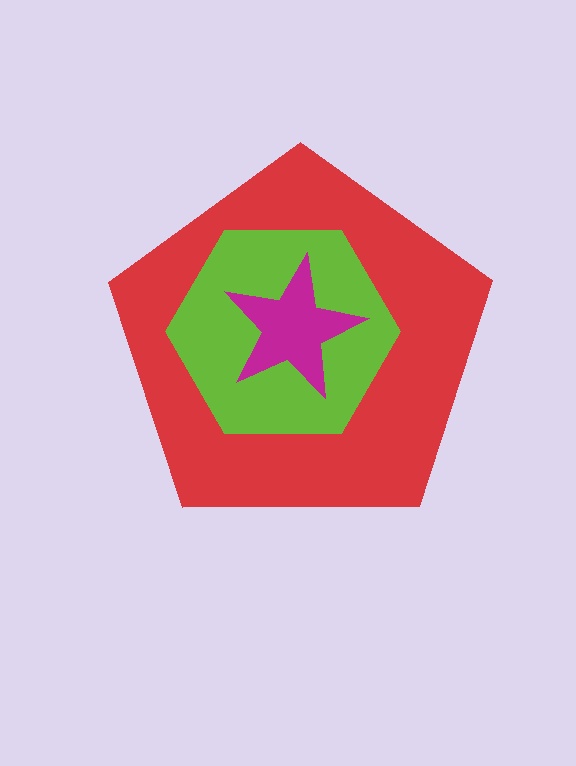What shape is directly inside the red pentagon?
The lime hexagon.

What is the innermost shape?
The magenta star.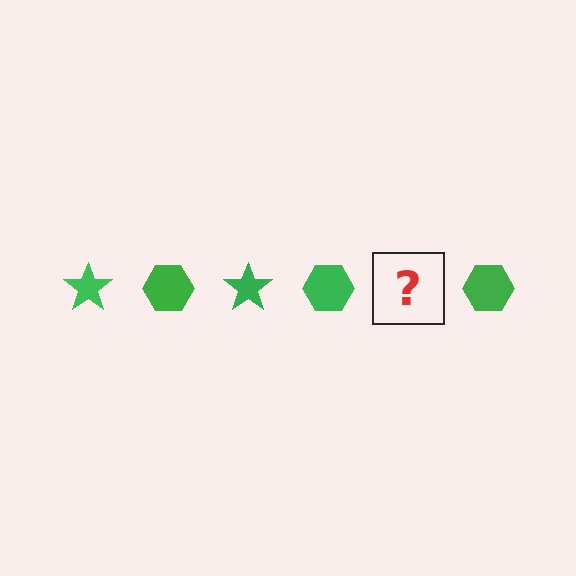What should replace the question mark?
The question mark should be replaced with a green star.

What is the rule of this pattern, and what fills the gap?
The rule is that the pattern cycles through star, hexagon shapes in green. The gap should be filled with a green star.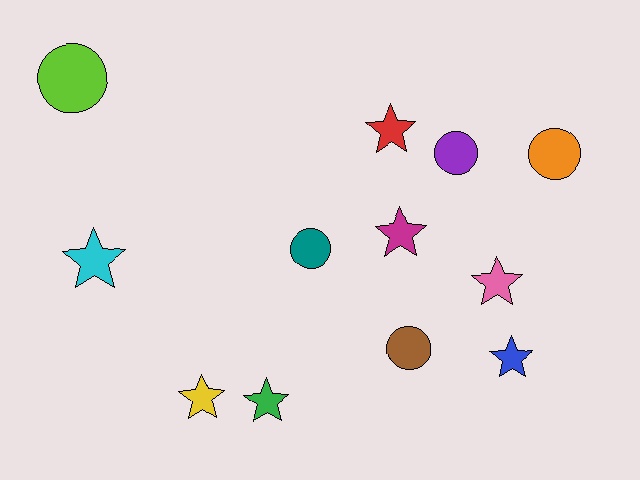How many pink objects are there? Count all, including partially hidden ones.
There is 1 pink object.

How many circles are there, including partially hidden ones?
There are 5 circles.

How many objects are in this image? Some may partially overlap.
There are 12 objects.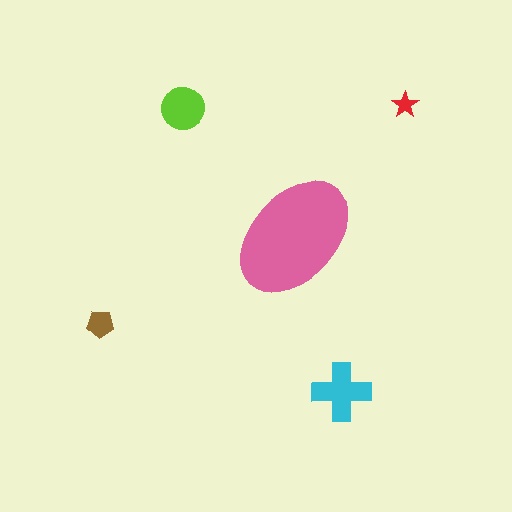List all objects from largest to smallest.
The pink ellipse, the cyan cross, the lime circle, the brown pentagon, the red star.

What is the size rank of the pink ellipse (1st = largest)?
1st.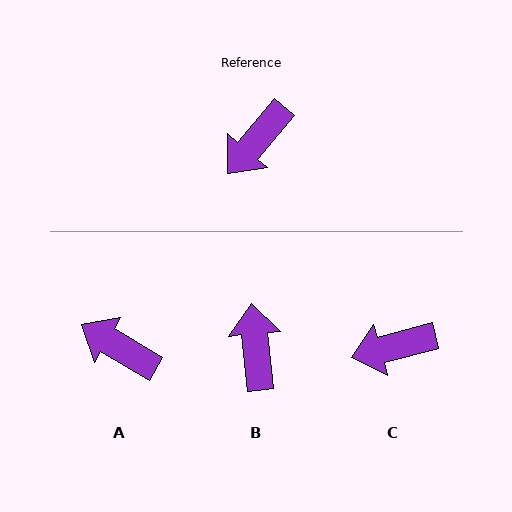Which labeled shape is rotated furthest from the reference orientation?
B, about 134 degrees away.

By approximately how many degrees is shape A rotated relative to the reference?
Approximately 80 degrees clockwise.